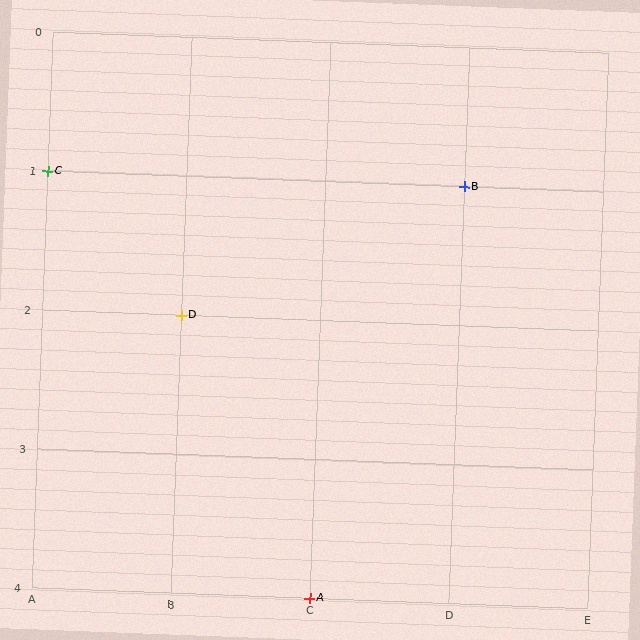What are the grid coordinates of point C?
Point C is at grid coordinates (A, 1).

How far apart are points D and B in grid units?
Points D and B are 2 columns and 1 row apart (about 2.2 grid units diagonally).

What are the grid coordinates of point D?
Point D is at grid coordinates (B, 2).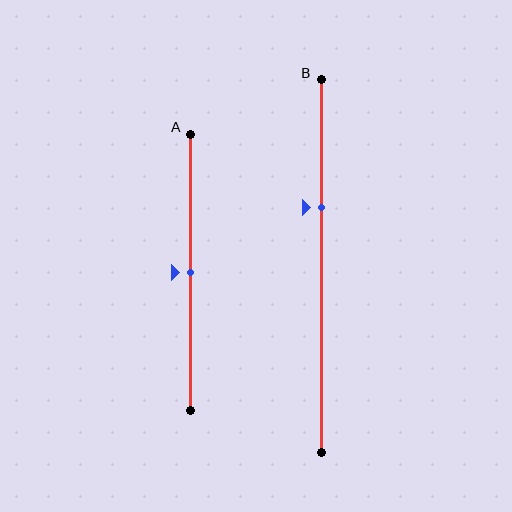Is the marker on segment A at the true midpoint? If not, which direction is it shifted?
Yes, the marker on segment A is at the true midpoint.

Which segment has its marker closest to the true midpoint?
Segment A has its marker closest to the true midpoint.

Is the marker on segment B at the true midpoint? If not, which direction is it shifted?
No, the marker on segment B is shifted upward by about 16% of the segment length.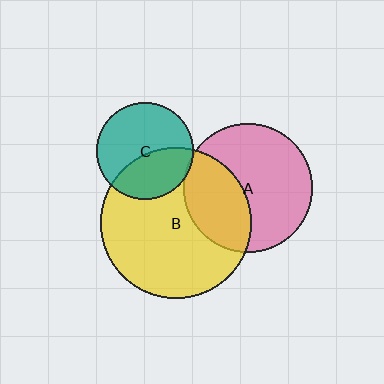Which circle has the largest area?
Circle B (yellow).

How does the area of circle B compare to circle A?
Approximately 1.4 times.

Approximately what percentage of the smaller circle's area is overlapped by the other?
Approximately 35%.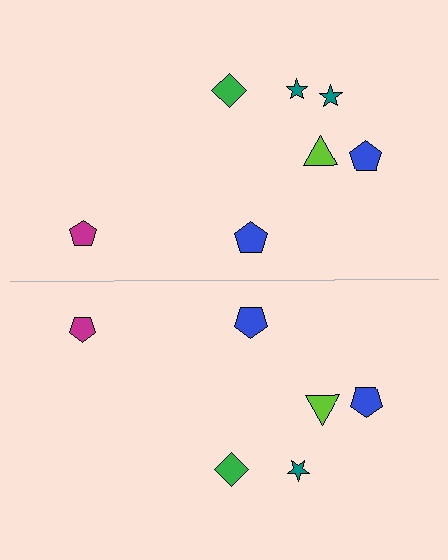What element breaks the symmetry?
A teal star is missing from the bottom side.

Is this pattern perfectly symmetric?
No, the pattern is not perfectly symmetric. A teal star is missing from the bottom side.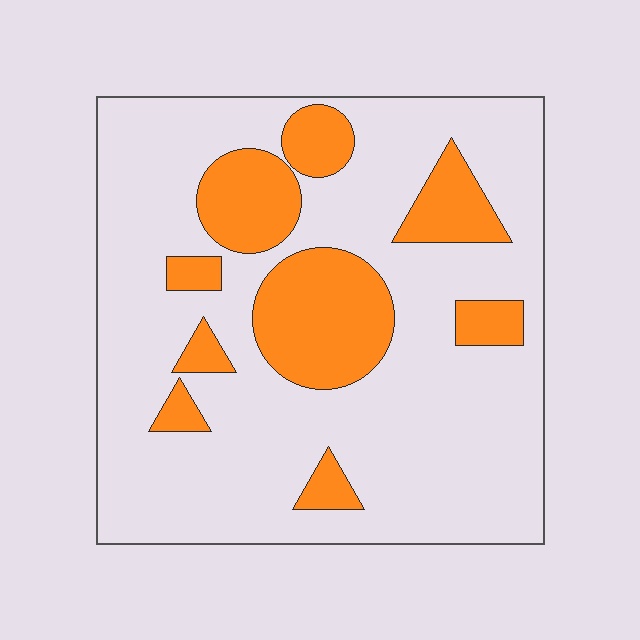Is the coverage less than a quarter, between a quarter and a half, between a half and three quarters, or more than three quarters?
Less than a quarter.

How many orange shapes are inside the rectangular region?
9.